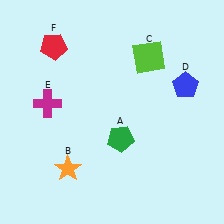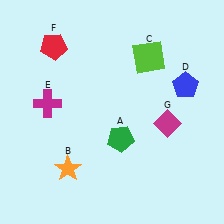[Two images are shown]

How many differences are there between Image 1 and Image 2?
There is 1 difference between the two images.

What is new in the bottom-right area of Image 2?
A magenta diamond (G) was added in the bottom-right area of Image 2.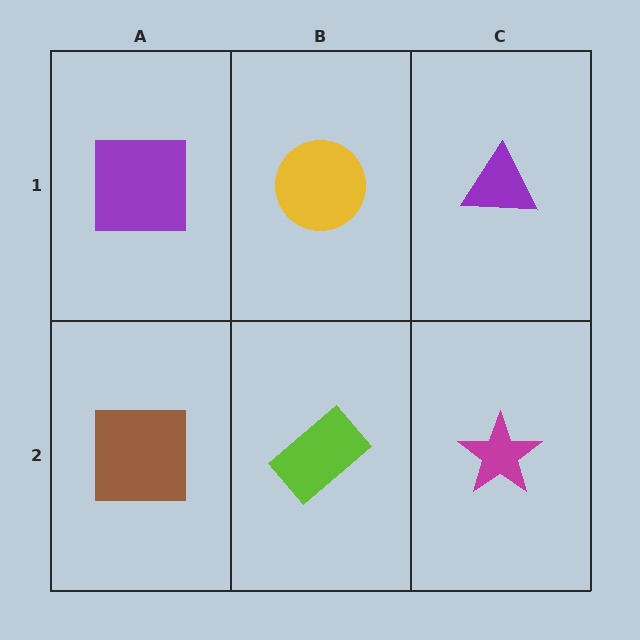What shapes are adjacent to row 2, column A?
A purple square (row 1, column A), a lime rectangle (row 2, column B).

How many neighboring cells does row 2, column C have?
2.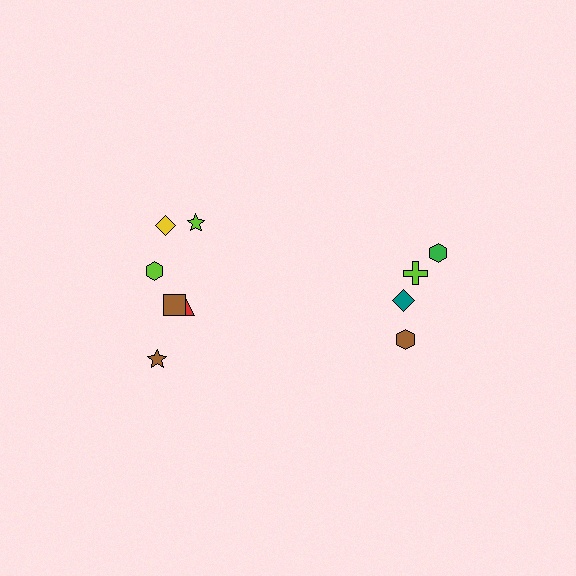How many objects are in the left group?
There are 6 objects.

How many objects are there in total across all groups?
There are 10 objects.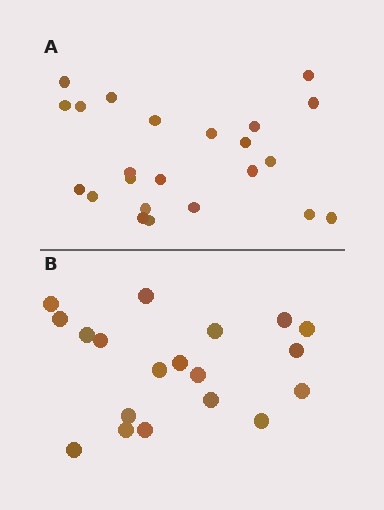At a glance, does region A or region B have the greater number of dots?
Region A (the top region) has more dots.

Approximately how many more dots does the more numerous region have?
Region A has about 4 more dots than region B.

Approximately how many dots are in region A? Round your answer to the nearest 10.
About 20 dots. (The exact count is 23, which rounds to 20.)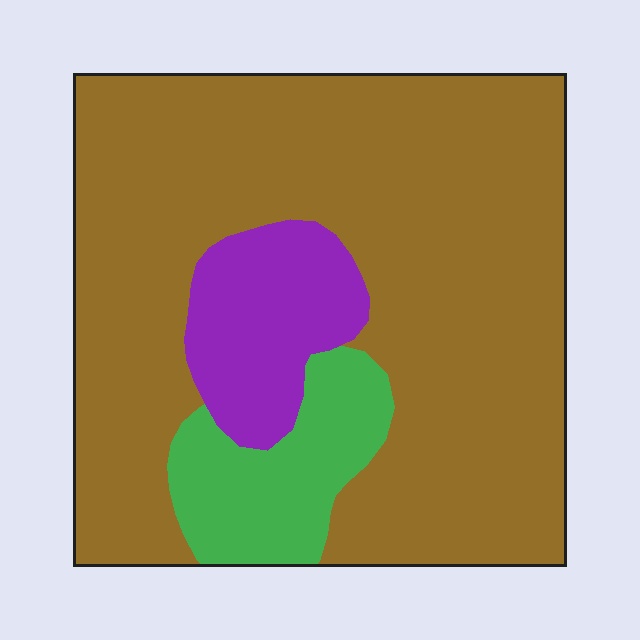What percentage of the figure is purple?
Purple covers about 10% of the figure.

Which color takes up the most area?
Brown, at roughly 75%.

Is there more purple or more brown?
Brown.